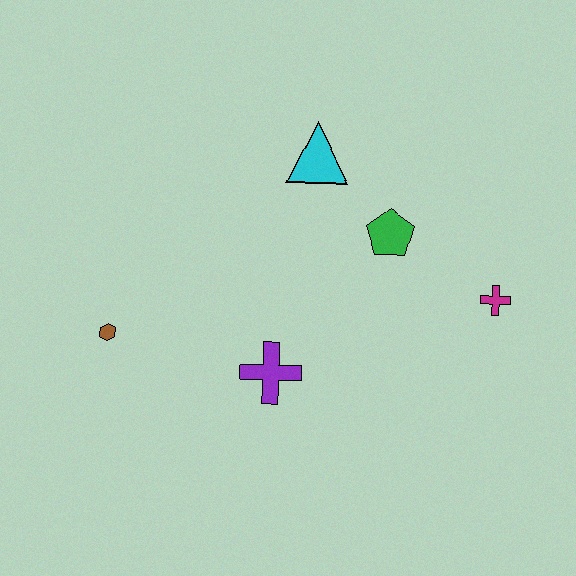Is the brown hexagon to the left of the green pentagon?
Yes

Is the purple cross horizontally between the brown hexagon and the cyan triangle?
Yes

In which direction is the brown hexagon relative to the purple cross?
The brown hexagon is to the left of the purple cross.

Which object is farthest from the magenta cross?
The brown hexagon is farthest from the magenta cross.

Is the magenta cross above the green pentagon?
No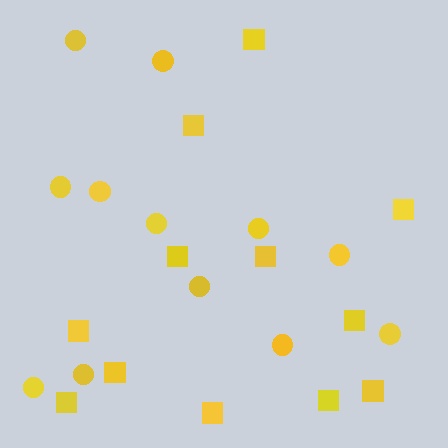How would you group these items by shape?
There are 2 groups: one group of circles (12) and one group of squares (12).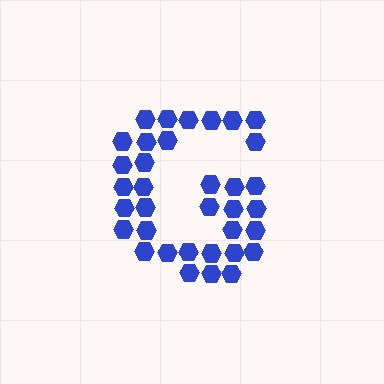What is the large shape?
The large shape is the letter G.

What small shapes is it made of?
It is made of small hexagons.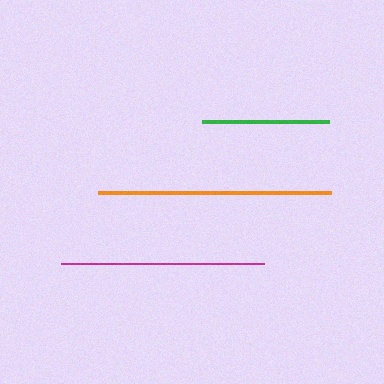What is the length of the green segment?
The green segment is approximately 127 pixels long.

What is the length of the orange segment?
The orange segment is approximately 233 pixels long.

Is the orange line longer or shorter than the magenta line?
The orange line is longer than the magenta line.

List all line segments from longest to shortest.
From longest to shortest: orange, magenta, green.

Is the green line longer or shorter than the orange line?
The orange line is longer than the green line.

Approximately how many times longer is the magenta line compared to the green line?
The magenta line is approximately 1.6 times the length of the green line.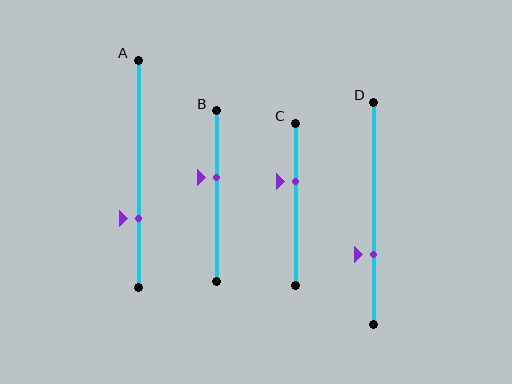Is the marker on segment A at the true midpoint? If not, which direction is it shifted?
No, the marker on segment A is shifted downward by about 20% of the segment length.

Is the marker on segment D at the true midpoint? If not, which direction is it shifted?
No, the marker on segment D is shifted downward by about 19% of the segment length.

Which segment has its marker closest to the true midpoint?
Segment B has its marker closest to the true midpoint.